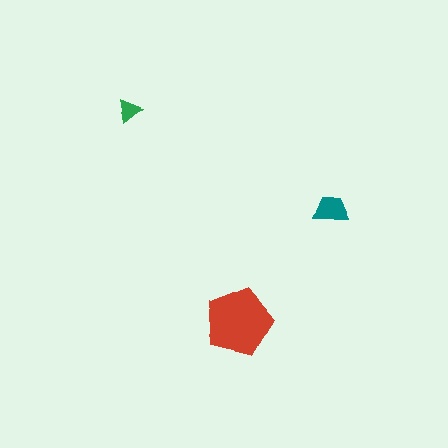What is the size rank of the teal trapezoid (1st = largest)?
2nd.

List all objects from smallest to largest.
The green triangle, the teal trapezoid, the red pentagon.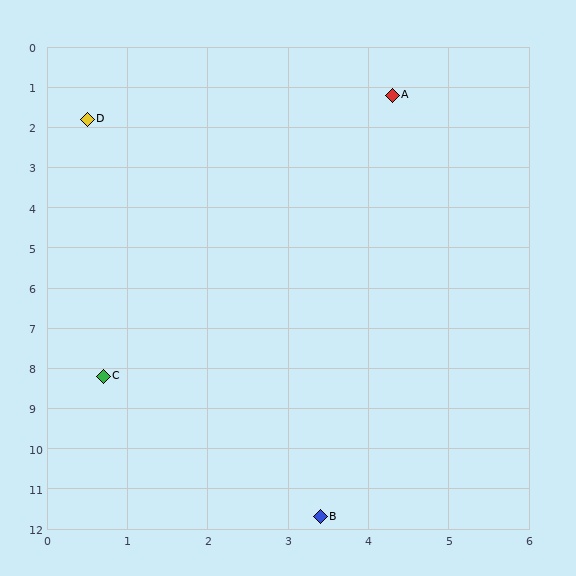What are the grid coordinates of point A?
Point A is at approximately (4.3, 1.2).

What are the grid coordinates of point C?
Point C is at approximately (0.7, 8.2).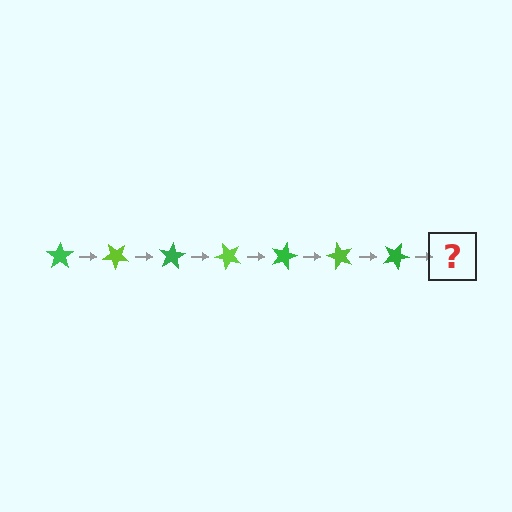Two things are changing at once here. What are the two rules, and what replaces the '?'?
The two rules are that it rotates 40 degrees each step and the color cycles through green and lime. The '?' should be a lime star, rotated 280 degrees from the start.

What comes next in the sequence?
The next element should be a lime star, rotated 280 degrees from the start.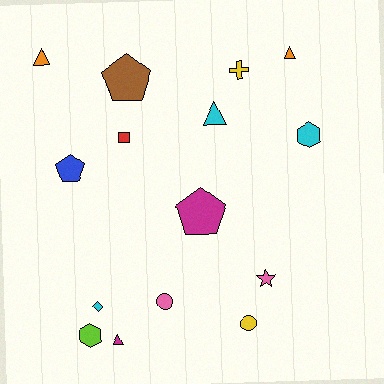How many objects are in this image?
There are 15 objects.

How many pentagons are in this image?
There are 3 pentagons.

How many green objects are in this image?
There are no green objects.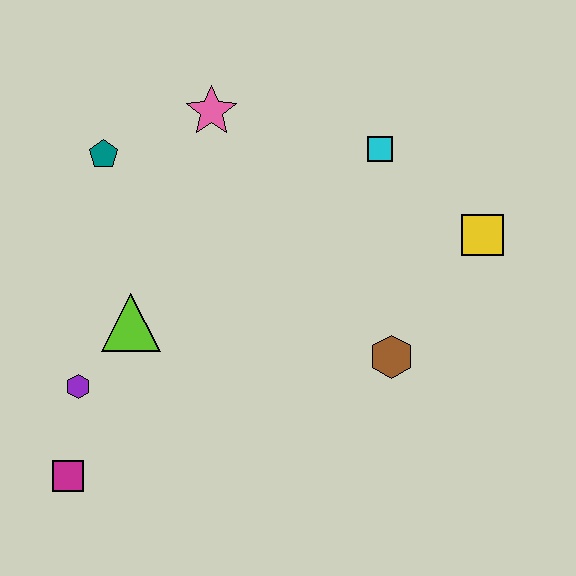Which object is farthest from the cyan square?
The magenta square is farthest from the cyan square.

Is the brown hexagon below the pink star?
Yes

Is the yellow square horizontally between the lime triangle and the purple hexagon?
No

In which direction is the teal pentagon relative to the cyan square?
The teal pentagon is to the left of the cyan square.